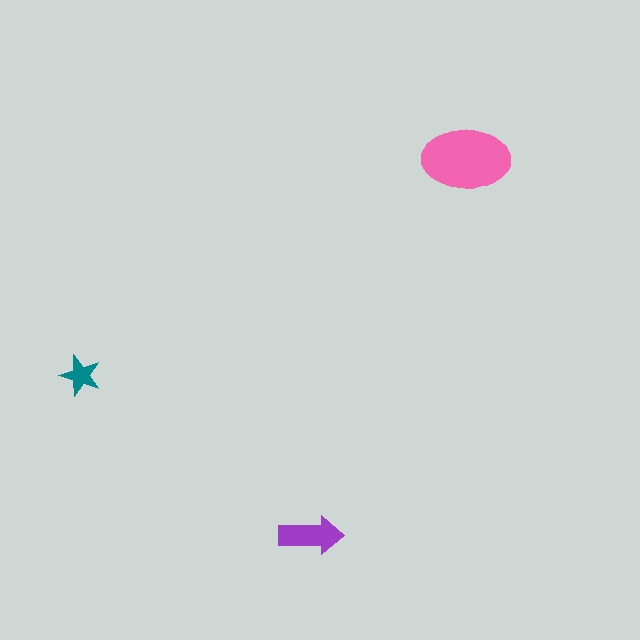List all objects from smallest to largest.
The teal star, the purple arrow, the pink ellipse.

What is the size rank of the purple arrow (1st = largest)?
2nd.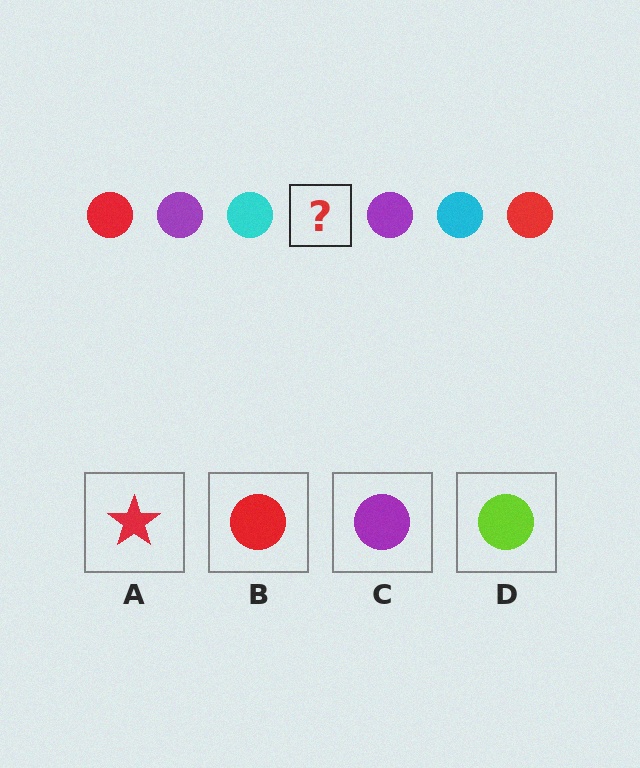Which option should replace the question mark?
Option B.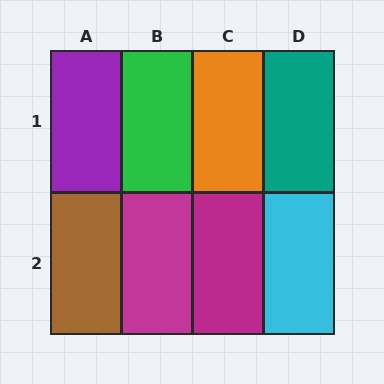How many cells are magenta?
2 cells are magenta.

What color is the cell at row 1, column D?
Teal.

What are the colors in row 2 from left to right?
Brown, magenta, magenta, cyan.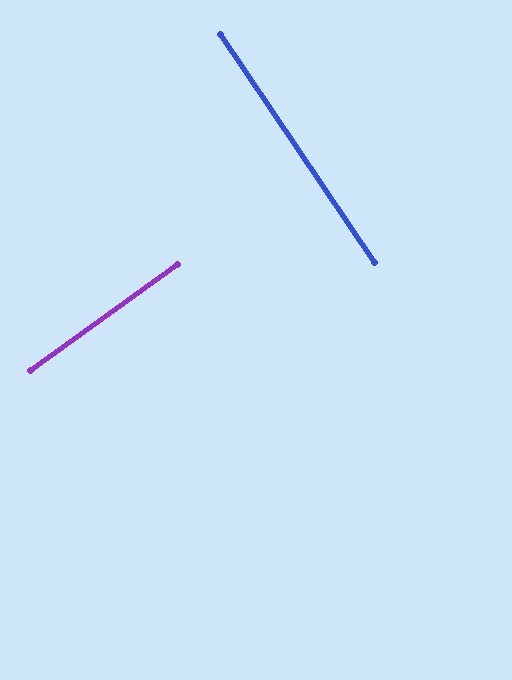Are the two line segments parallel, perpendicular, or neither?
Perpendicular — they meet at approximately 88°.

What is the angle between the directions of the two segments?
Approximately 88 degrees.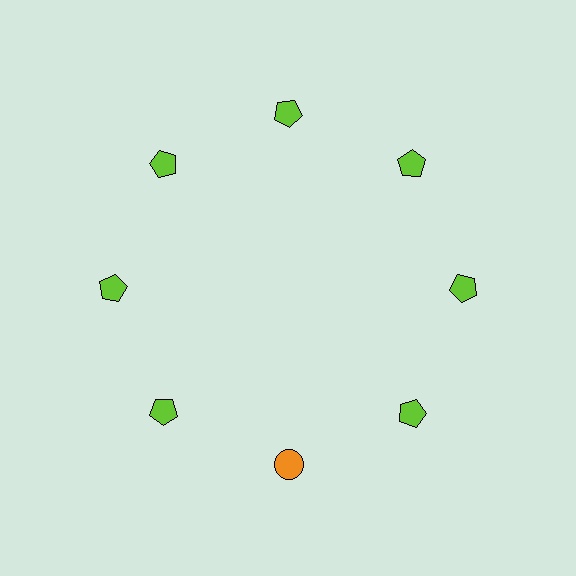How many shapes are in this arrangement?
There are 8 shapes arranged in a ring pattern.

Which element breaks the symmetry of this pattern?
The orange circle at roughly the 6 o'clock position breaks the symmetry. All other shapes are lime pentagons.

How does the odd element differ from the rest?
It differs in both color (orange instead of lime) and shape (circle instead of pentagon).